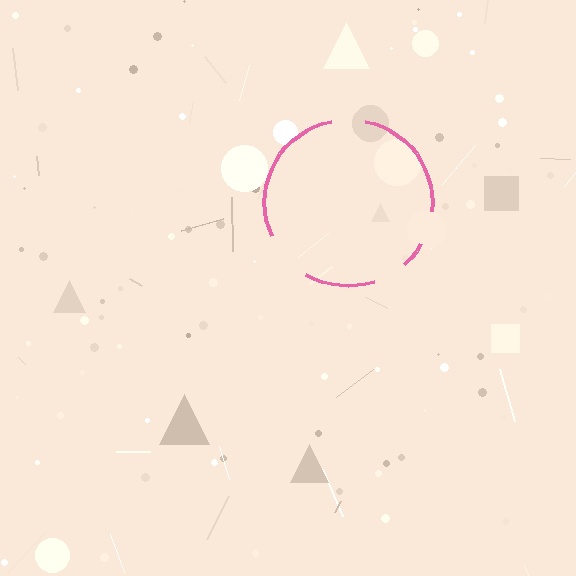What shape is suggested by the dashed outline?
The dashed outline suggests a circle.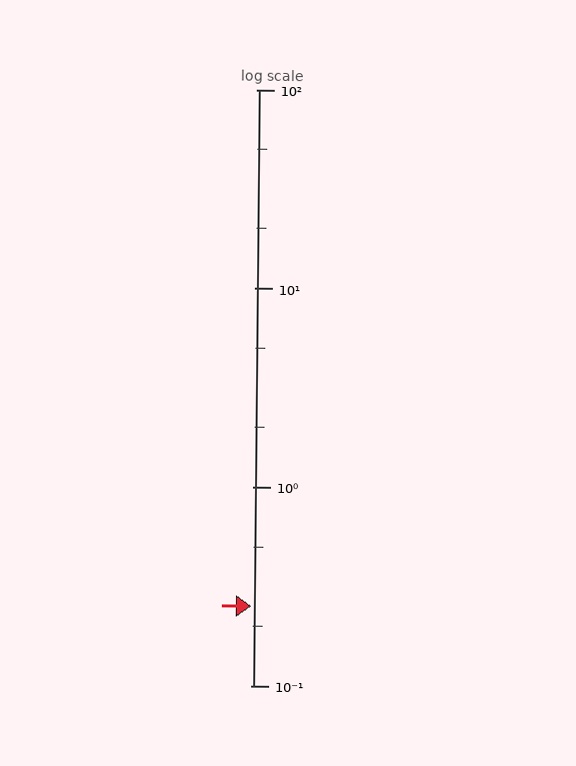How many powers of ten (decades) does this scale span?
The scale spans 3 decades, from 0.1 to 100.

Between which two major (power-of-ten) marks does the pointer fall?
The pointer is between 0.1 and 1.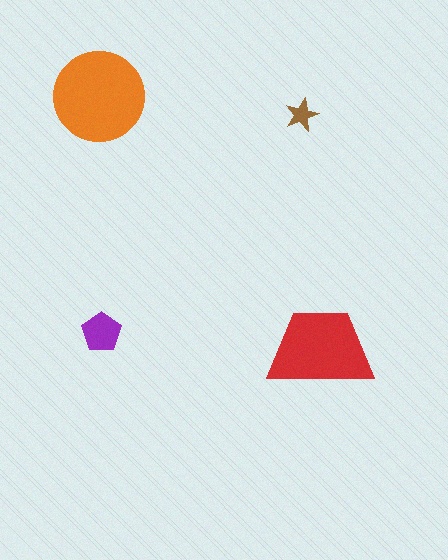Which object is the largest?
The orange circle.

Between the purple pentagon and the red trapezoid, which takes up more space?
The red trapezoid.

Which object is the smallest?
The brown star.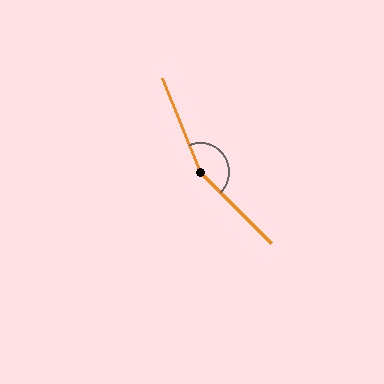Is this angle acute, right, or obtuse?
It is obtuse.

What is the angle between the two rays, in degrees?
Approximately 158 degrees.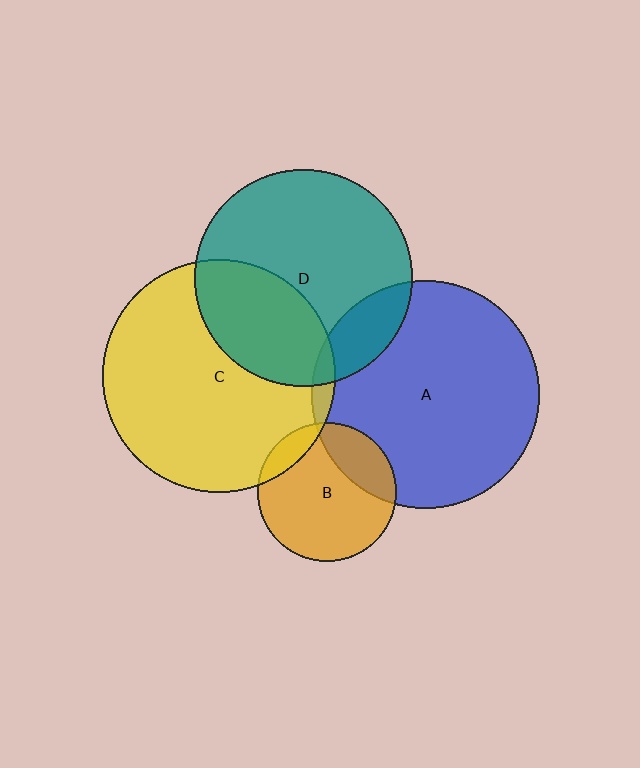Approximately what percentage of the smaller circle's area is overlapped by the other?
Approximately 15%.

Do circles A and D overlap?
Yes.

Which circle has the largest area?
Circle C (yellow).